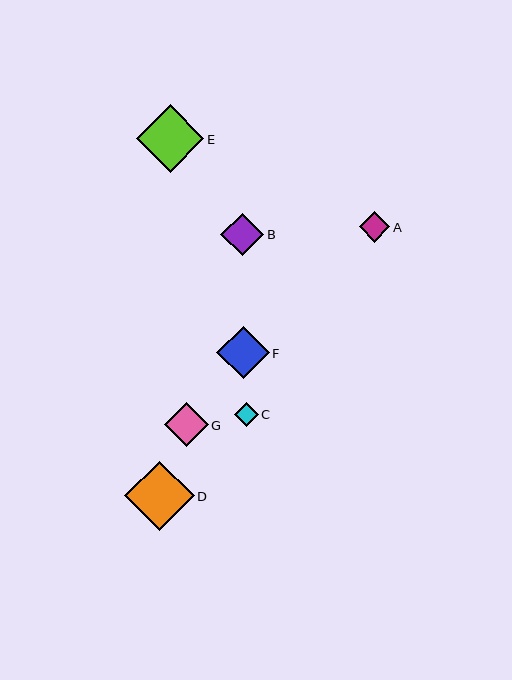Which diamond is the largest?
Diamond D is the largest with a size of approximately 69 pixels.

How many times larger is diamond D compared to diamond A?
Diamond D is approximately 2.3 times the size of diamond A.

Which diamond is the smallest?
Diamond C is the smallest with a size of approximately 24 pixels.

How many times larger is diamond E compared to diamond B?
Diamond E is approximately 1.6 times the size of diamond B.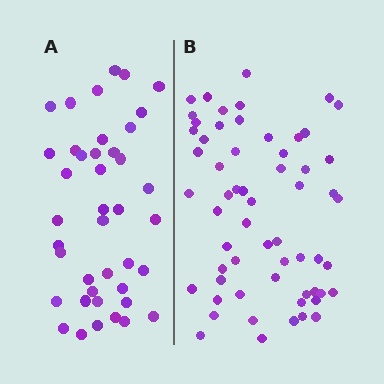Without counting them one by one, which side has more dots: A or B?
Region B (the right region) has more dots.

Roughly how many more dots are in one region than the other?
Region B has approximately 20 more dots than region A.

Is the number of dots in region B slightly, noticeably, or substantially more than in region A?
Region B has substantially more. The ratio is roughly 1.5 to 1.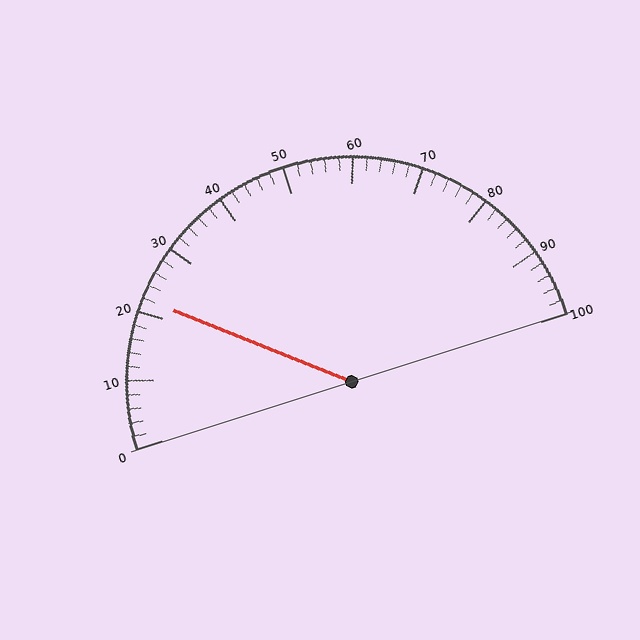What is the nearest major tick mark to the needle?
The nearest major tick mark is 20.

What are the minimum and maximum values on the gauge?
The gauge ranges from 0 to 100.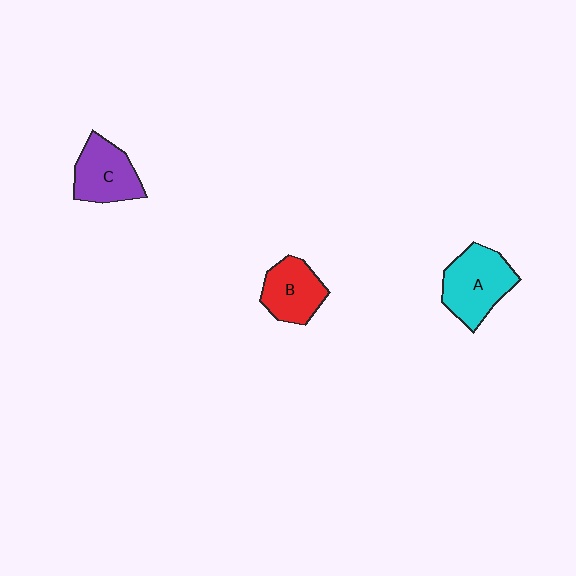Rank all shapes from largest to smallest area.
From largest to smallest: A (cyan), C (purple), B (red).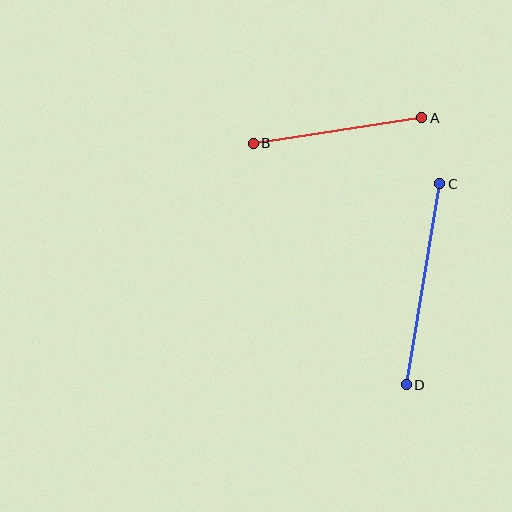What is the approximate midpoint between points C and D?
The midpoint is at approximately (423, 284) pixels.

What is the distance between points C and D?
The distance is approximately 204 pixels.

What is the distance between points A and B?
The distance is approximately 170 pixels.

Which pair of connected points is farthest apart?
Points C and D are farthest apart.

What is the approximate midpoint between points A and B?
The midpoint is at approximately (338, 130) pixels.